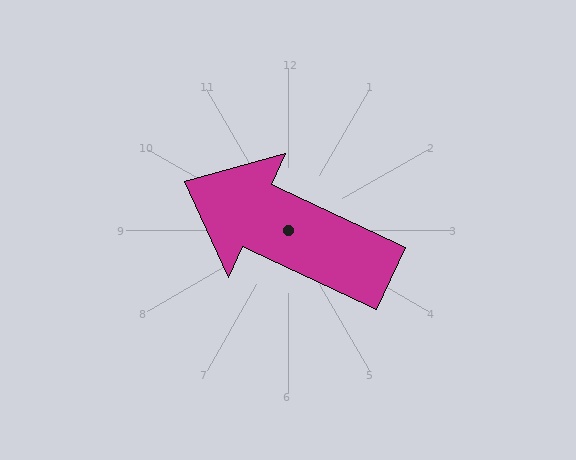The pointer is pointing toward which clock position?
Roughly 10 o'clock.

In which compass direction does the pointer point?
Northwest.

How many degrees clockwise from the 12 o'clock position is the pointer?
Approximately 295 degrees.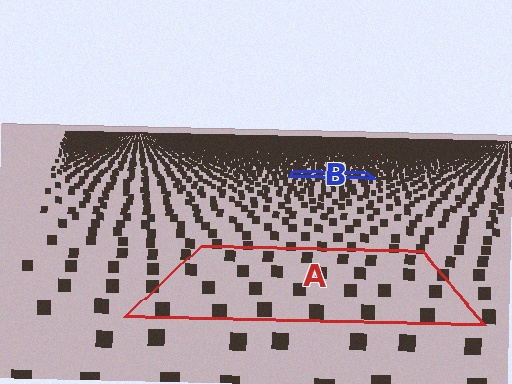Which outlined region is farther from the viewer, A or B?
Region B is farther from the viewer — the texture elements inside it appear smaller and more densely packed.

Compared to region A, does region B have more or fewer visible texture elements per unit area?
Region B has more texture elements per unit area — they are packed more densely because it is farther away.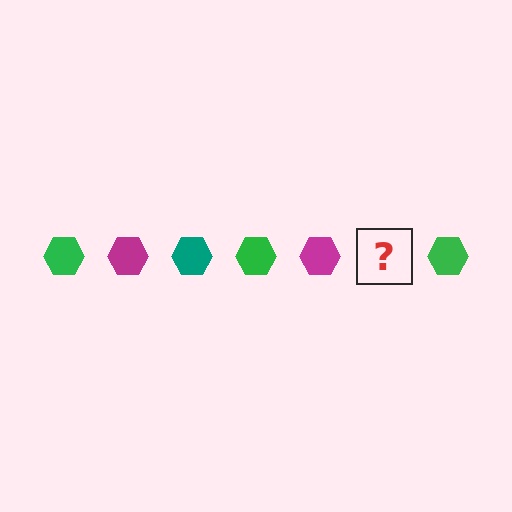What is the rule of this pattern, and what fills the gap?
The rule is that the pattern cycles through green, magenta, teal hexagons. The gap should be filled with a teal hexagon.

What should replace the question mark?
The question mark should be replaced with a teal hexagon.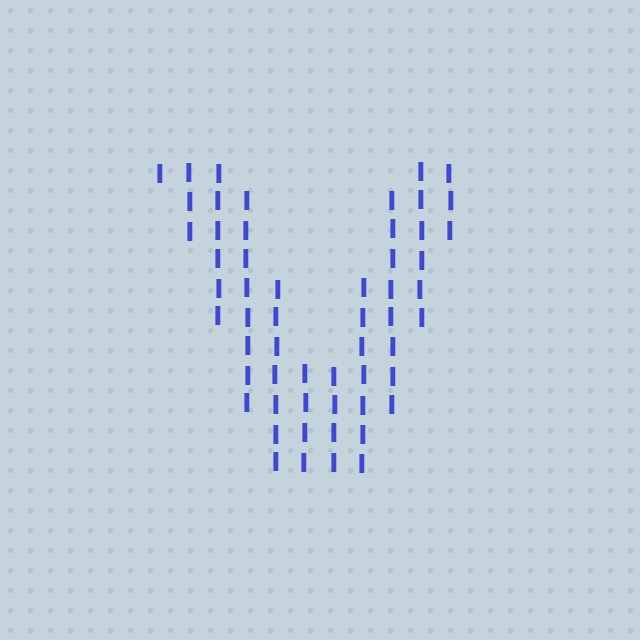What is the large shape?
The large shape is the letter V.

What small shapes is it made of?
It is made of small letter I's.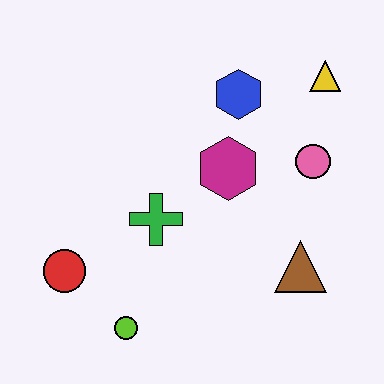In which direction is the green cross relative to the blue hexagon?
The green cross is below the blue hexagon.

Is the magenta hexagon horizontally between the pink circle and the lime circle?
Yes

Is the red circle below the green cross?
Yes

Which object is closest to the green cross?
The magenta hexagon is closest to the green cross.